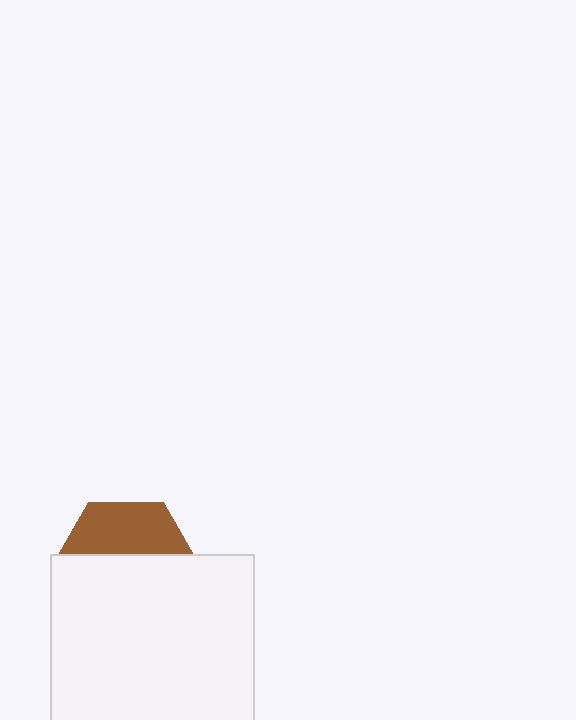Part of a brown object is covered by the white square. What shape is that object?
It is a hexagon.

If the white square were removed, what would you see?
You would see the complete brown hexagon.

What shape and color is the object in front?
The object in front is a white square.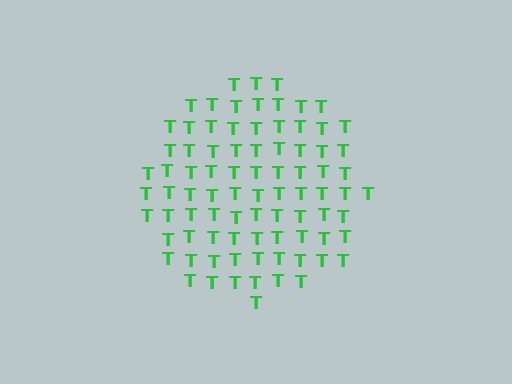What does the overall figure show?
The overall figure shows a circle.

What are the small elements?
The small elements are letter T's.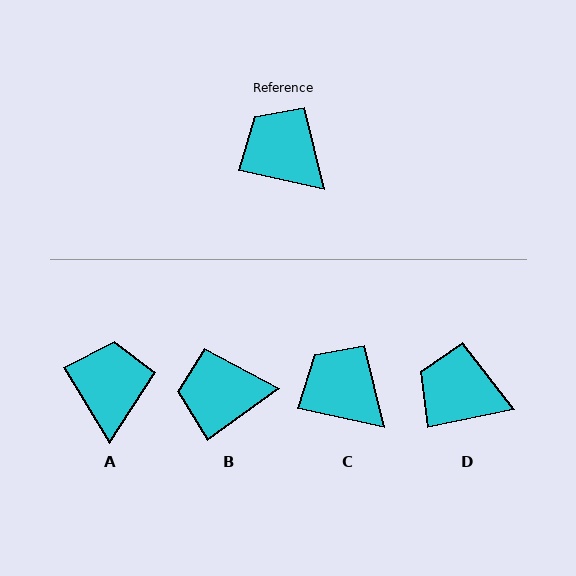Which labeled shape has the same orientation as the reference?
C.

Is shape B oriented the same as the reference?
No, it is off by about 48 degrees.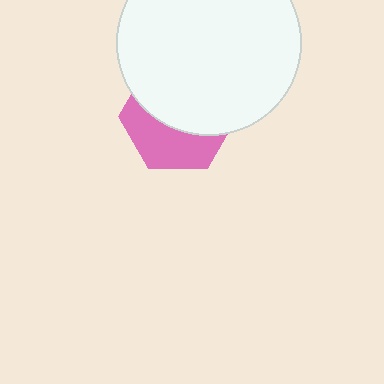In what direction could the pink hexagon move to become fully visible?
The pink hexagon could move down. That would shift it out from behind the white circle entirely.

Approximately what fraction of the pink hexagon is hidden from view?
Roughly 58% of the pink hexagon is hidden behind the white circle.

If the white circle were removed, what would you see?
You would see the complete pink hexagon.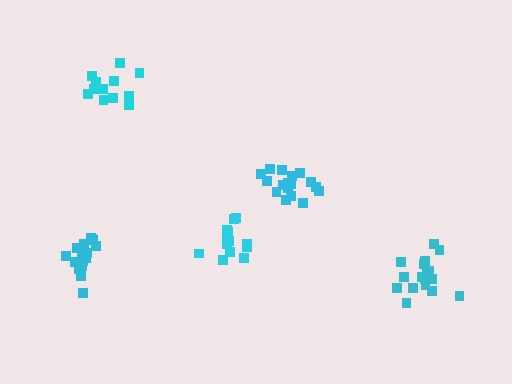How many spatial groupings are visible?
There are 5 spatial groupings.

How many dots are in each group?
Group 1: 12 dots, Group 2: 13 dots, Group 3: 18 dots, Group 4: 18 dots, Group 5: 17 dots (78 total).